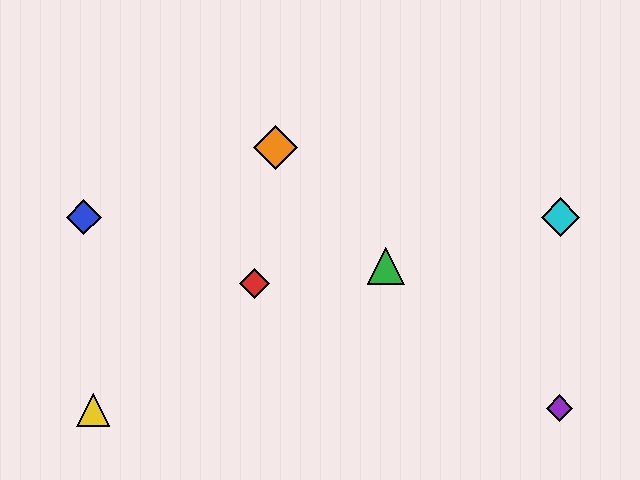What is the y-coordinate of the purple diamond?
The purple diamond is at y≈408.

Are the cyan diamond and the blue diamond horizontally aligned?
Yes, both are at y≈217.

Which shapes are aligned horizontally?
The blue diamond, the cyan diamond are aligned horizontally.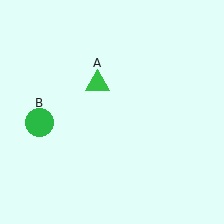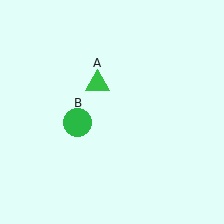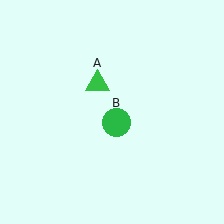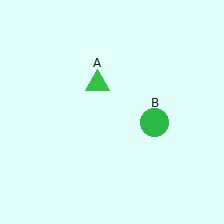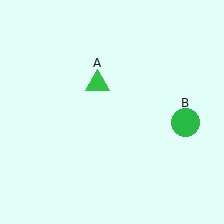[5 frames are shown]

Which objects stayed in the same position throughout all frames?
Green triangle (object A) remained stationary.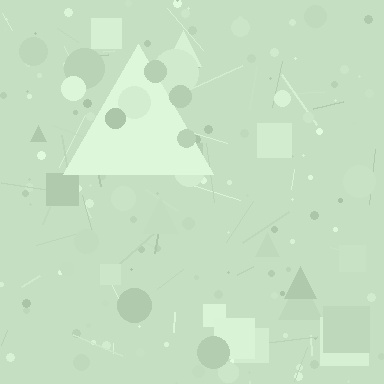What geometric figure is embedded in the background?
A triangle is embedded in the background.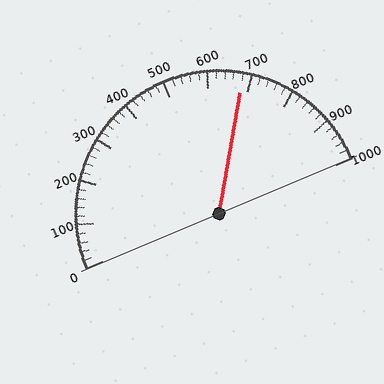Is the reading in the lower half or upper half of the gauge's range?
The reading is in the upper half of the range (0 to 1000).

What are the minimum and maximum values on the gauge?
The gauge ranges from 0 to 1000.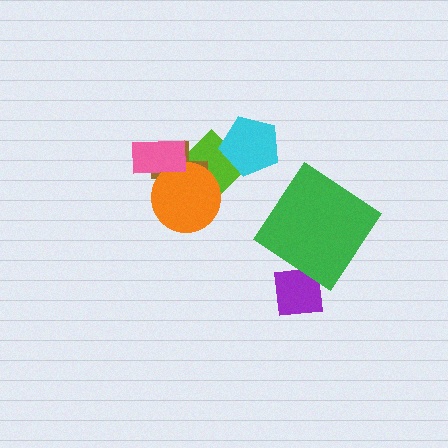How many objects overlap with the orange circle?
3 objects overlap with the orange circle.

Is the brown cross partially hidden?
Yes, it is partially covered by another shape.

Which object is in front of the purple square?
The green diamond is in front of the purple square.